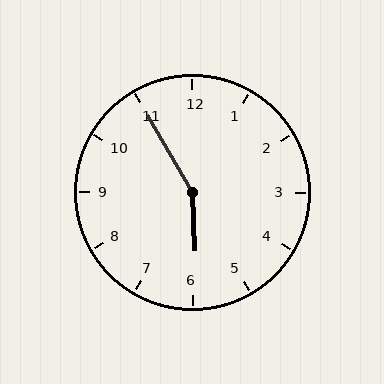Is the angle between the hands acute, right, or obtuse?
It is obtuse.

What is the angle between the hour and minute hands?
Approximately 152 degrees.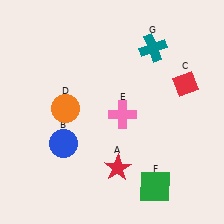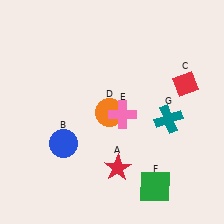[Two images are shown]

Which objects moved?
The objects that moved are: the orange circle (D), the teal cross (G).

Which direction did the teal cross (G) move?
The teal cross (G) moved down.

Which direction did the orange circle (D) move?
The orange circle (D) moved right.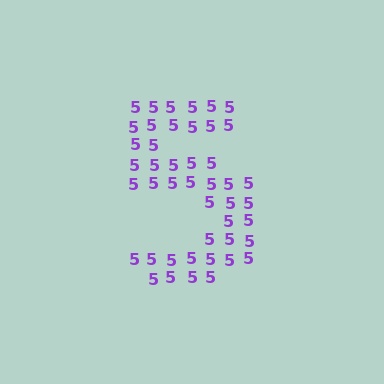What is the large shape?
The large shape is the digit 5.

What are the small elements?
The small elements are digit 5's.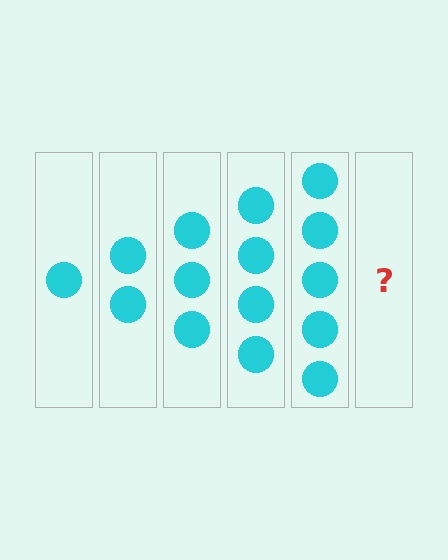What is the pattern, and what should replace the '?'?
The pattern is that each step adds one more circle. The '?' should be 6 circles.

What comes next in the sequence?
The next element should be 6 circles.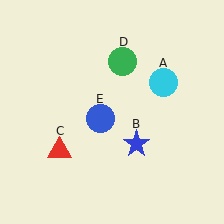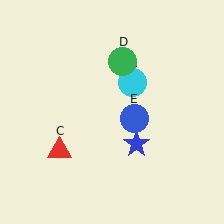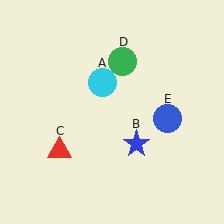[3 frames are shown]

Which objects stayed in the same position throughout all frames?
Blue star (object B) and red triangle (object C) and green circle (object D) remained stationary.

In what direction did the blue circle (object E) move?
The blue circle (object E) moved right.